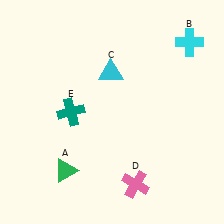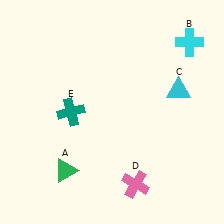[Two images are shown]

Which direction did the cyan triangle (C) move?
The cyan triangle (C) moved right.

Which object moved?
The cyan triangle (C) moved right.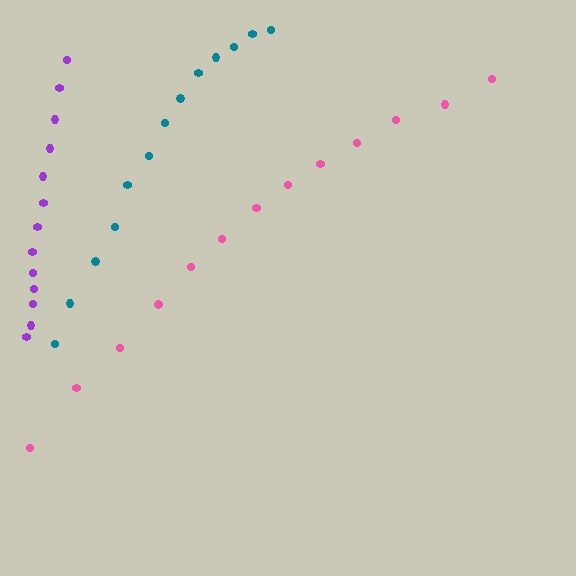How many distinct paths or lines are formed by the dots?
There are 3 distinct paths.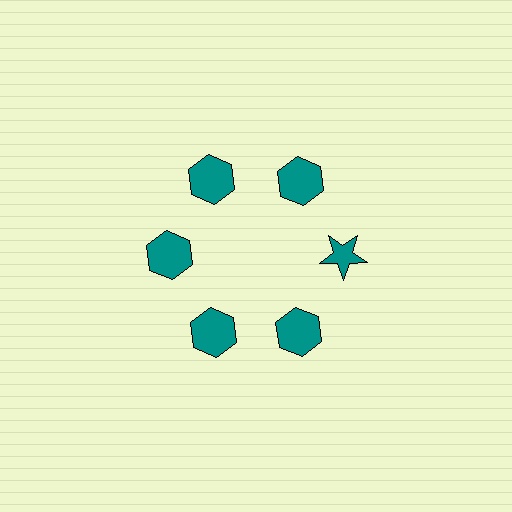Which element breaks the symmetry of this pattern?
The teal star at roughly the 3 o'clock position breaks the symmetry. All other shapes are teal hexagons.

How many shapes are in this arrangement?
There are 6 shapes arranged in a ring pattern.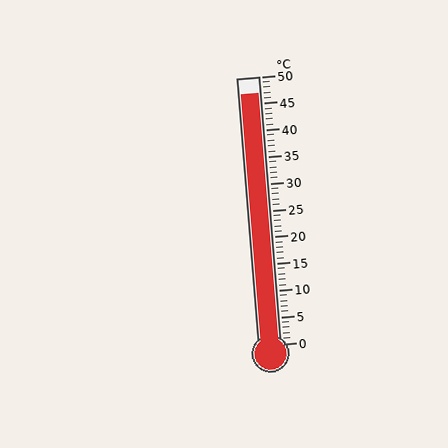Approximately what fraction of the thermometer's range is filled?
The thermometer is filled to approximately 95% of its range.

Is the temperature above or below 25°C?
The temperature is above 25°C.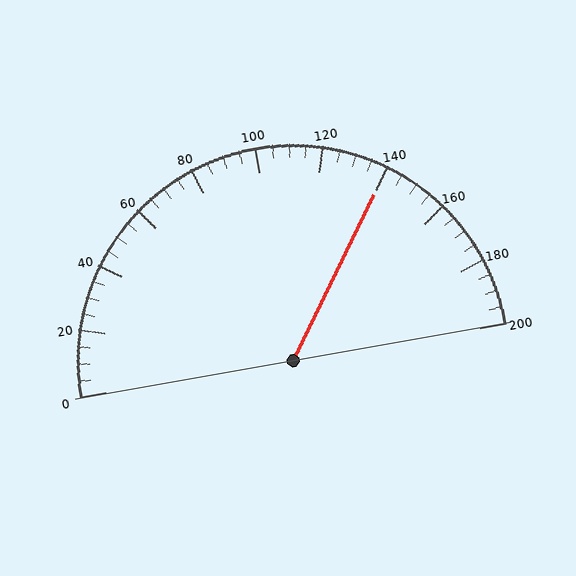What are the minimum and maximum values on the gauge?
The gauge ranges from 0 to 200.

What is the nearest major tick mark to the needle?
The nearest major tick mark is 140.